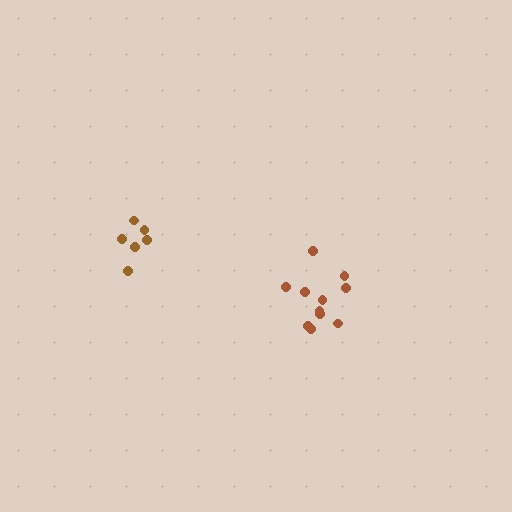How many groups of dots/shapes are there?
There are 2 groups.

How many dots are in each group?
Group 1: 6 dots, Group 2: 11 dots (17 total).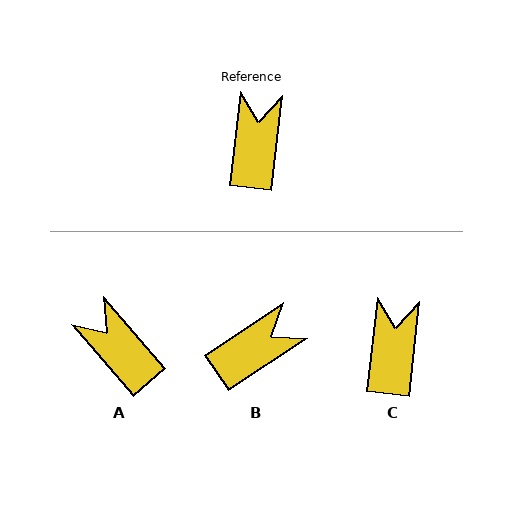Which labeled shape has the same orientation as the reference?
C.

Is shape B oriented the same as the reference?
No, it is off by about 50 degrees.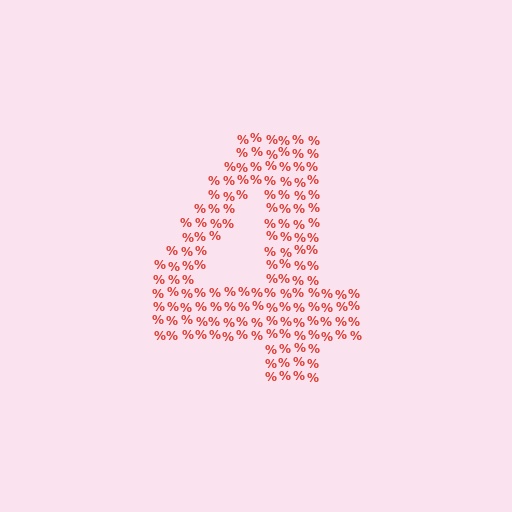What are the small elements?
The small elements are percent signs.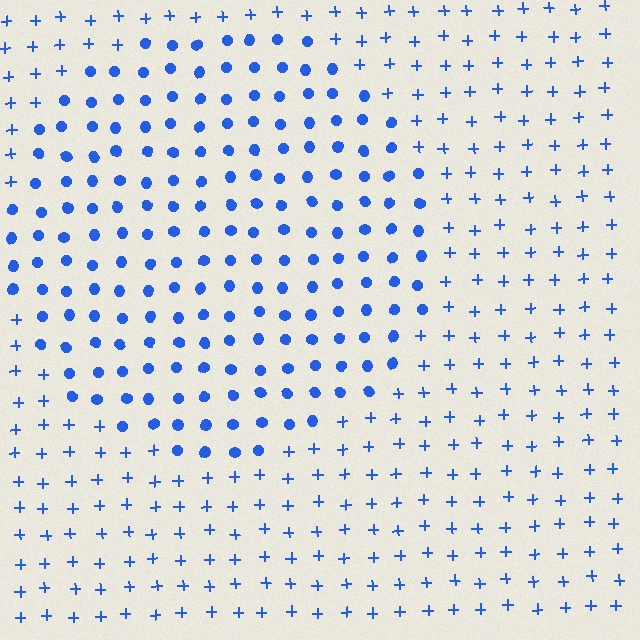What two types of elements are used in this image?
The image uses circles inside the circle region and plus signs outside it.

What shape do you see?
I see a circle.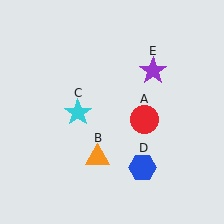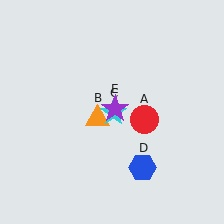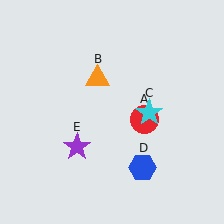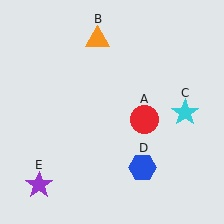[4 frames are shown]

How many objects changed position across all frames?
3 objects changed position: orange triangle (object B), cyan star (object C), purple star (object E).